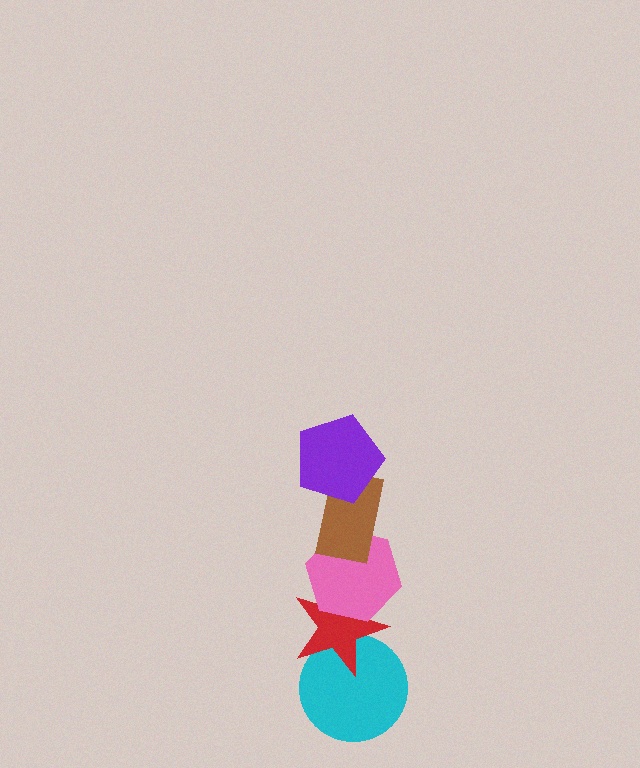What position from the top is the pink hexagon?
The pink hexagon is 3rd from the top.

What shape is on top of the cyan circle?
The red star is on top of the cyan circle.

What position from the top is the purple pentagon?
The purple pentagon is 1st from the top.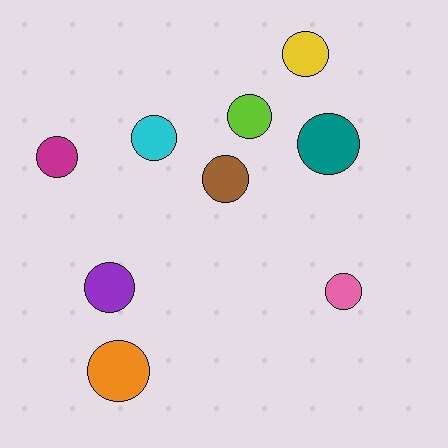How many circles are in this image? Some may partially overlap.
There are 9 circles.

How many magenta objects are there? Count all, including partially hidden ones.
There is 1 magenta object.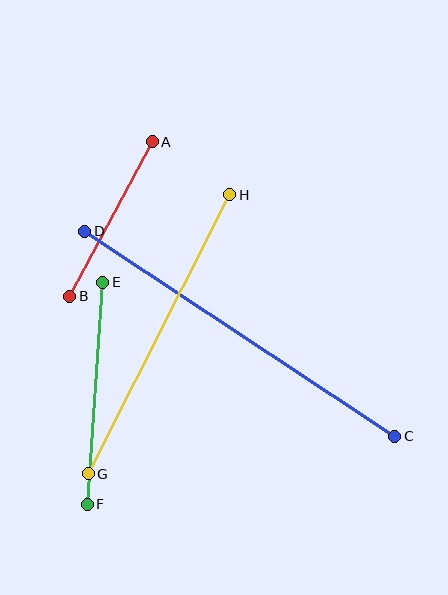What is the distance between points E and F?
The distance is approximately 222 pixels.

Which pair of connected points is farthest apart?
Points C and D are farthest apart.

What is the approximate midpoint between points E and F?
The midpoint is at approximately (95, 393) pixels.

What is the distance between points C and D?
The distance is approximately 371 pixels.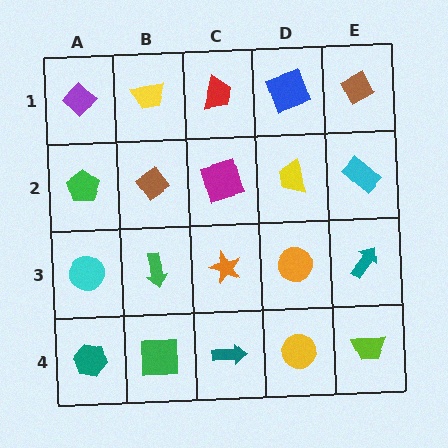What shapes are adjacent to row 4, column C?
An orange star (row 3, column C), a green square (row 4, column B), a yellow circle (row 4, column D).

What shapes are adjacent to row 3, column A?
A green pentagon (row 2, column A), a teal hexagon (row 4, column A), a green arrow (row 3, column B).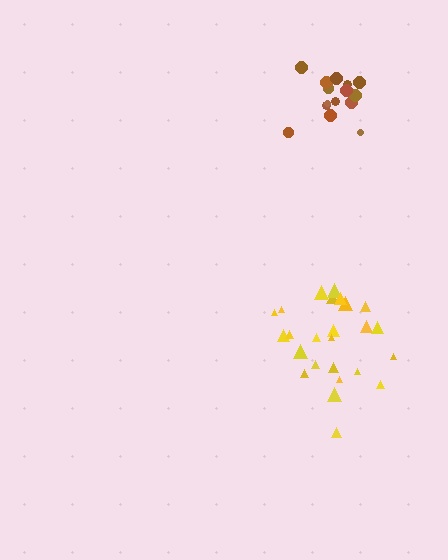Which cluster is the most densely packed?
Brown.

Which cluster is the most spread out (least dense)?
Yellow.